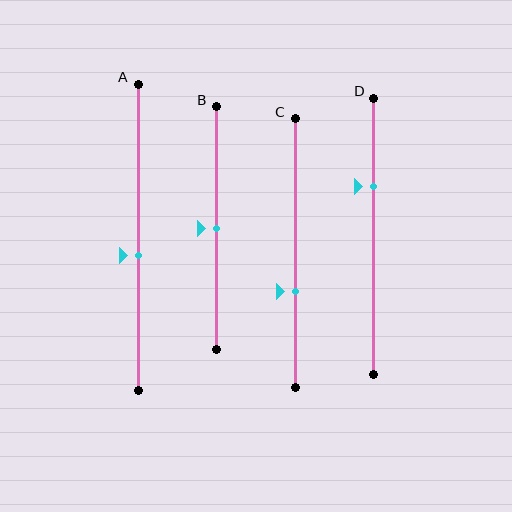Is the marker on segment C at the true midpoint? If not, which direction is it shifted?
No, the marker on segment C is shifted downward by about 14% of the segment length.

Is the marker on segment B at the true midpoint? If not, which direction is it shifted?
Yes, the marker on segment B is at the true midpoint.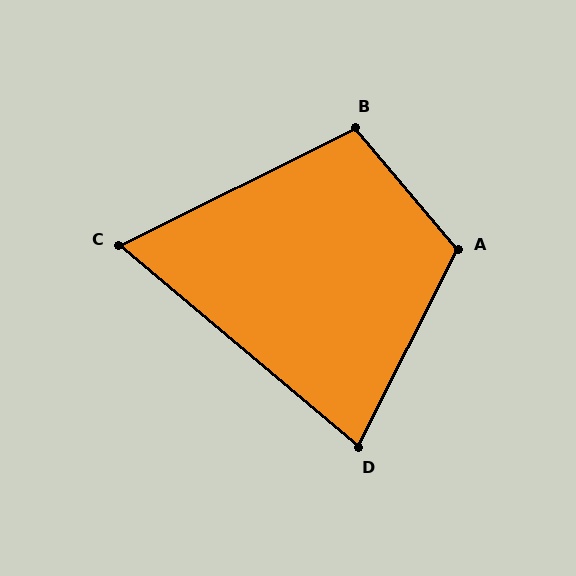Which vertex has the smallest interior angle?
C, at approximately 67 degrees.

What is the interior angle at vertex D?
Approximately 77 degrees (acute).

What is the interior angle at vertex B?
Approximately 103 degrees (obtuse).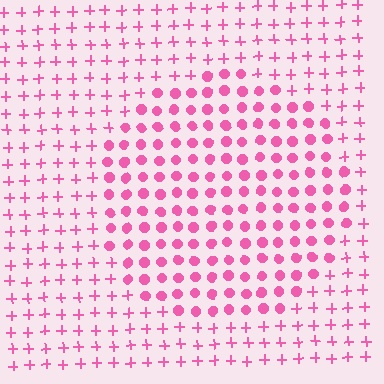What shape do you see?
I see a circle.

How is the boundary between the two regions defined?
The boundary is defined by a change in element shape: circles inside vs. plus signs outside. All elements share the same color and spacing.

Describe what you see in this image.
The image is filled with small pink elements arranged in a uniform grid. A circle-shaped region contains circles, while the surrounding area contains plus signs. The boundary is defined purely by the change in element shape.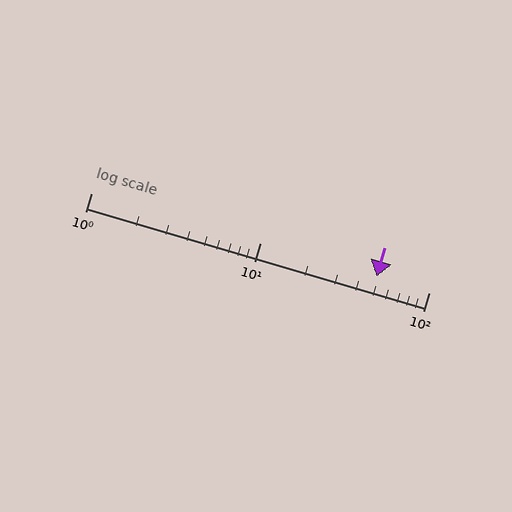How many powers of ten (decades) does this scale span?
The scale spans 2 decades, from 1 to 100.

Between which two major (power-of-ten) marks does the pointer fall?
The pointer is between 10 and 100.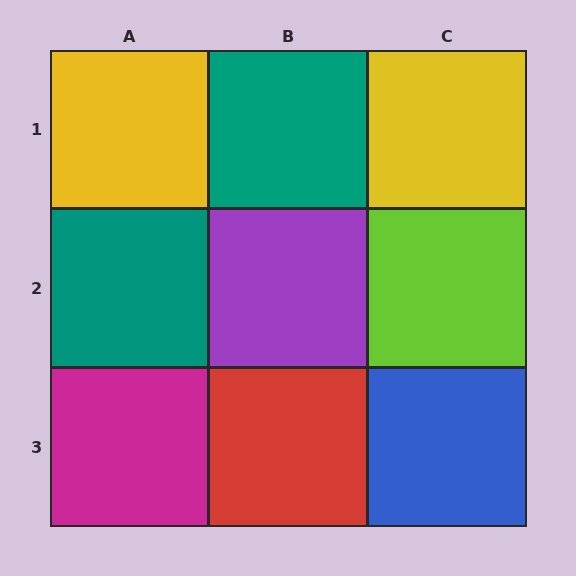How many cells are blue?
1 cell is blue.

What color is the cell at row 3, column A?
Magenta.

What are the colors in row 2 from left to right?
Teal, purple, lime.